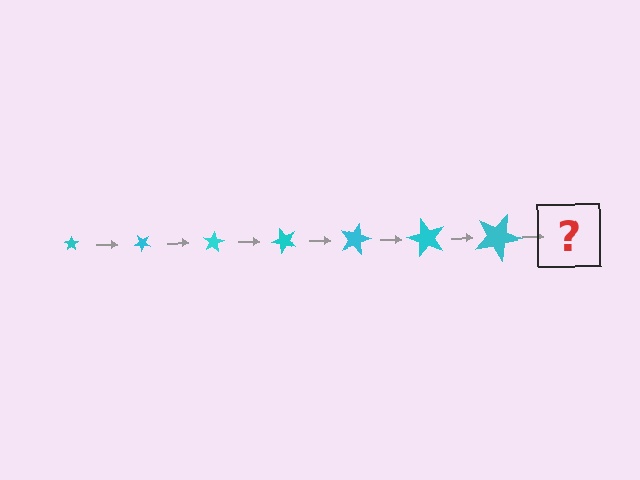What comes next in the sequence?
The next element should be a star, larger than the previous one and rotated 280 degrees from the start.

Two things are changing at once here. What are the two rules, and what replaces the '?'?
The two rules are that the star grows larger each step and it rotates 40 degrees each step. The '?' should be a star, larger than the previous one and rotated 280 degrees from the start.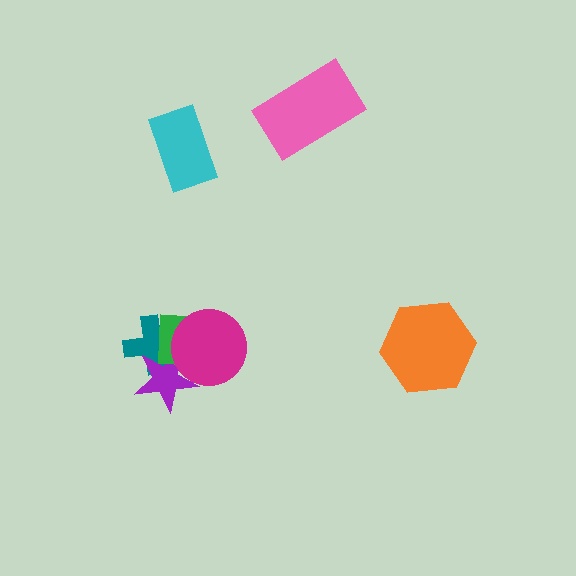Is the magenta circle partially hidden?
No, no other shape covers it.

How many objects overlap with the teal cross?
3 objects overlap with the teal cross.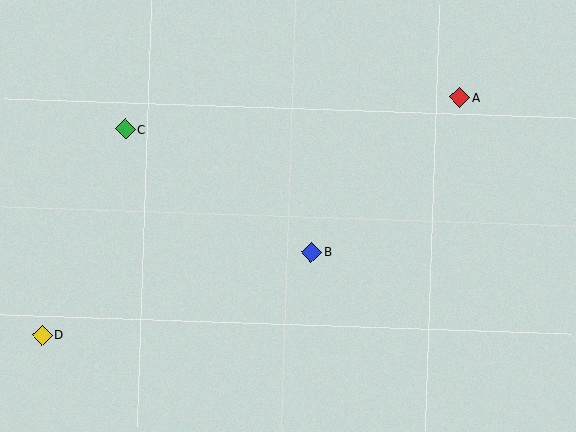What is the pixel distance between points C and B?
The distance between C and B is 223 pixels.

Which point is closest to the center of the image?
Point B at (312, 252) is closest to the center.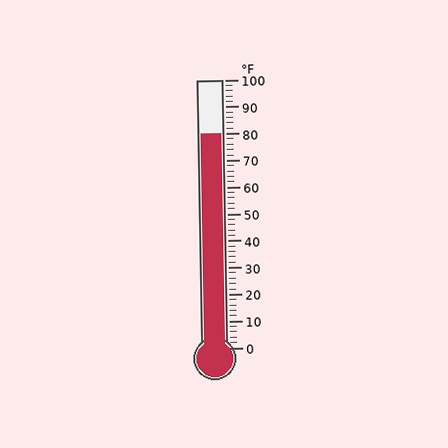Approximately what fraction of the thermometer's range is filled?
The thermometer is filled to approximately 80% of its range.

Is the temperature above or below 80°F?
The temperature is at 80°F.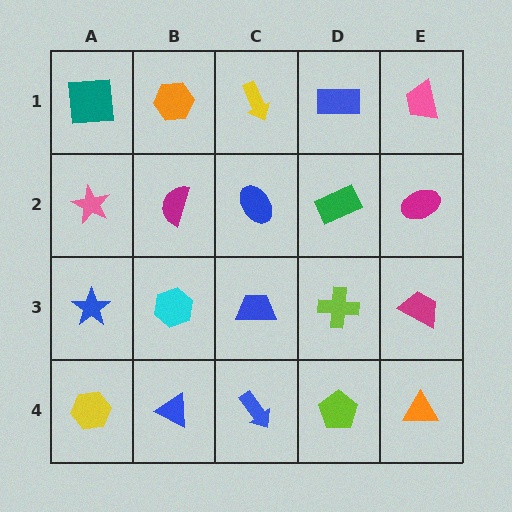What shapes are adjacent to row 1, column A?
A pink star (row 2, column A), an orange hexagon (row 1, column B).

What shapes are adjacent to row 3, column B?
A magenta semicircle (row 2, column B), a blue triangle (row 4, column B), a blue star (row 3, column A), a blue trapezoid (row 3, column C).